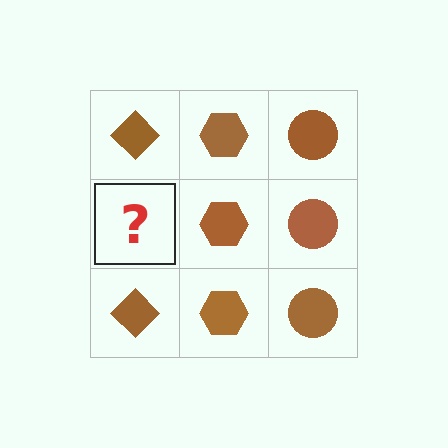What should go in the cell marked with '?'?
The missing cell should contain a brown diamond.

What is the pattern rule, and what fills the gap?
The rule is that each column has a consistent shape. The gap should be filled with a brown diamond.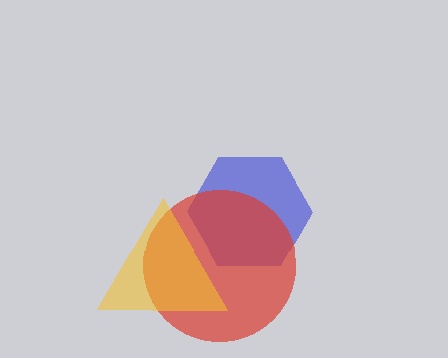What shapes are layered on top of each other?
The layered shapes are: a blue hexagon, a red circle, a yellow triangle.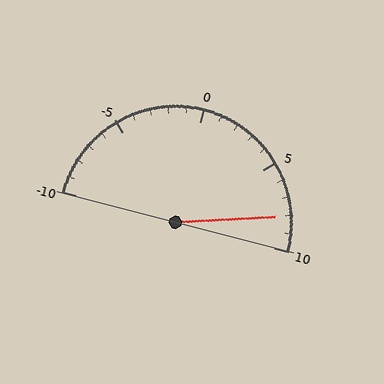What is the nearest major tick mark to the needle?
The nearest major tick mark is 10.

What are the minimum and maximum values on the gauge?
The gauge ranges from -10 to 10.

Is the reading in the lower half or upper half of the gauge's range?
The reading is in the upper half of the range (-10 to 10).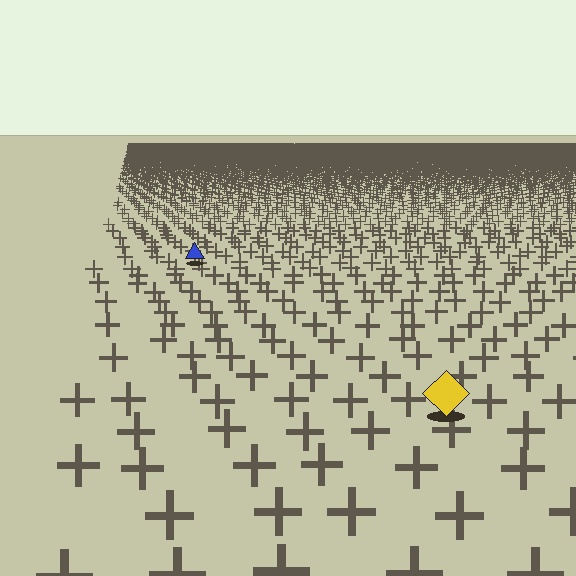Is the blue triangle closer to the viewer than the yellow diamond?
No. The yellow diamond is closer — you can tell from the texture gradient: the ground texture is coarser near it.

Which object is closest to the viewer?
The yellow diamond is closest. The texture marks near it are larger and more spread out.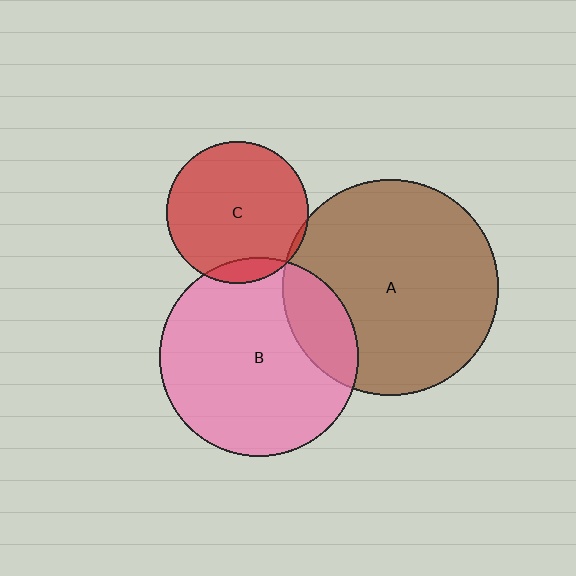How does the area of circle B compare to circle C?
Approximately 2.0 times.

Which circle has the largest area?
Circle A (brown).